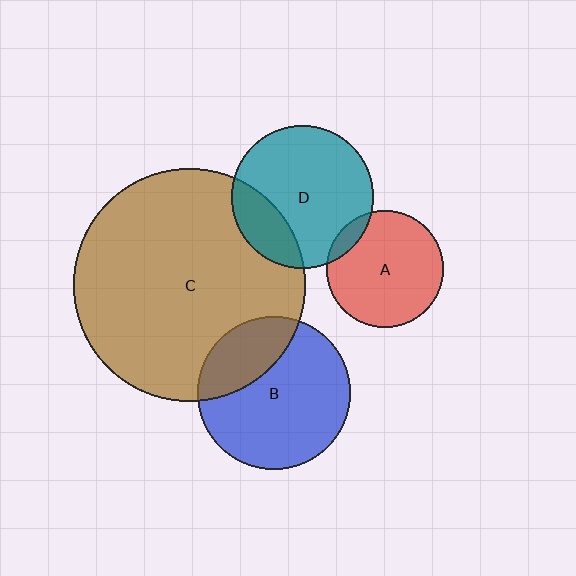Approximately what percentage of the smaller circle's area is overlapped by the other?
Approximately 10%.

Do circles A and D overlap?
Yes.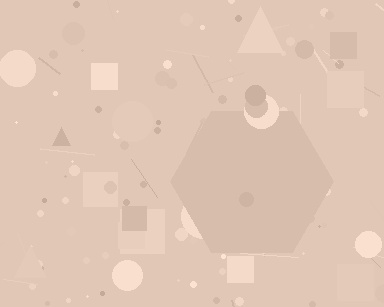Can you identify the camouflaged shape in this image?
The camouflaged shape is a hexagon.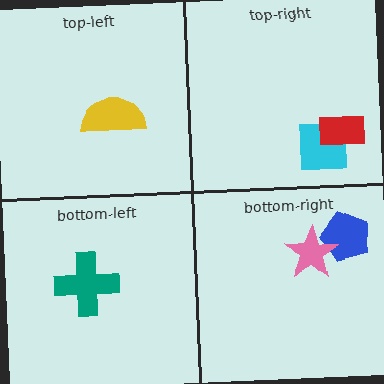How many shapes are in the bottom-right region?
2.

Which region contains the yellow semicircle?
The top-left region.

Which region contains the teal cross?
The bottom-left region.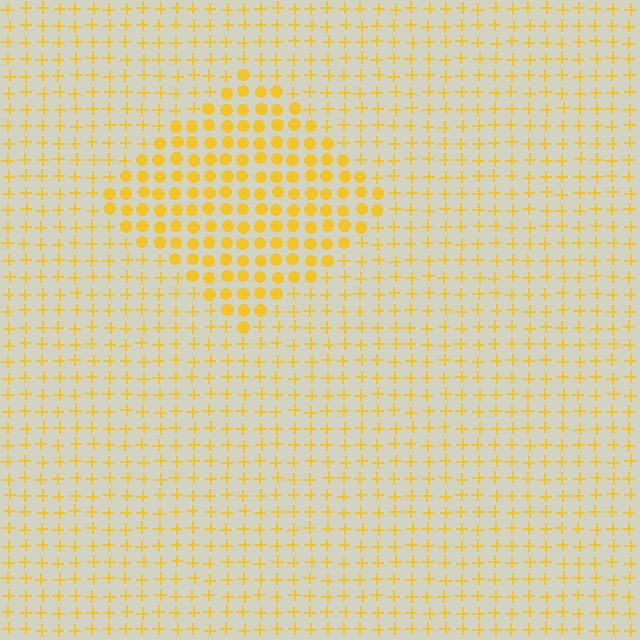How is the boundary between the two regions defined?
The boundary is defined by a change in element shape: circles inside vs. plus signs outside. All elements share the same color and spacing.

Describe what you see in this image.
The image is filled with small yellow elements arranged in a uniform grid. A diamond-shaped region contains circles, while the surrounding area contains plus signs. The boundary is defined purely by the change in element shape.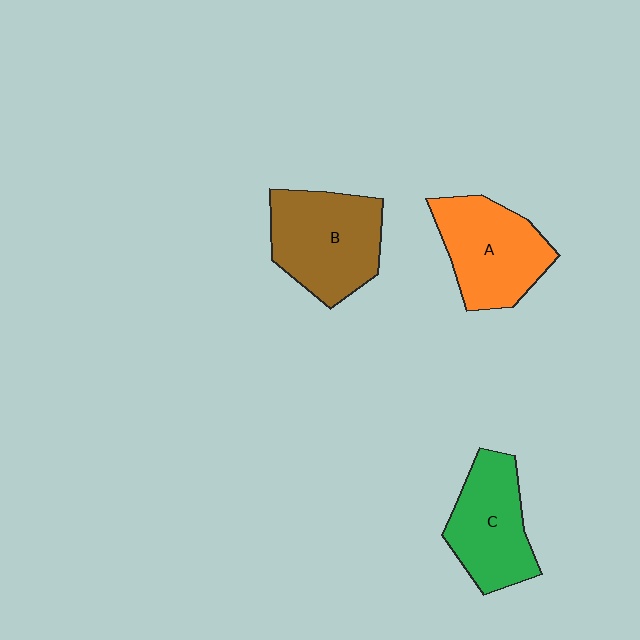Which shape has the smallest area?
Shape C (green).